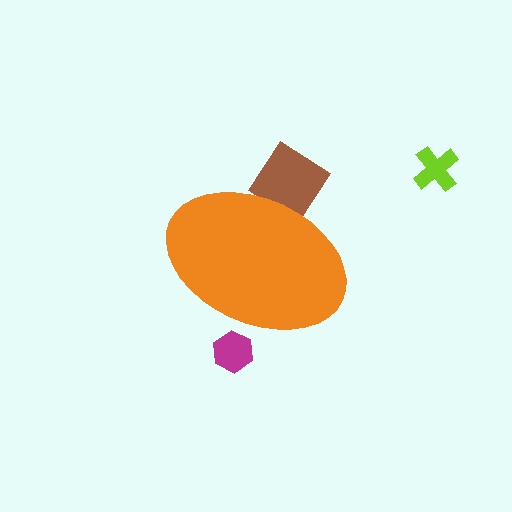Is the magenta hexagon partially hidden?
Yes, the magenta hexagon is partially hidden behind the orange ellipse.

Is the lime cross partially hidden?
No, the lime cross is fully visible.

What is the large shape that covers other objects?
An orange ellipse.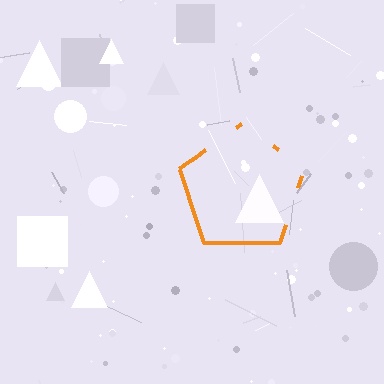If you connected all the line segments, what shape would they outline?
They would outline a pentagon.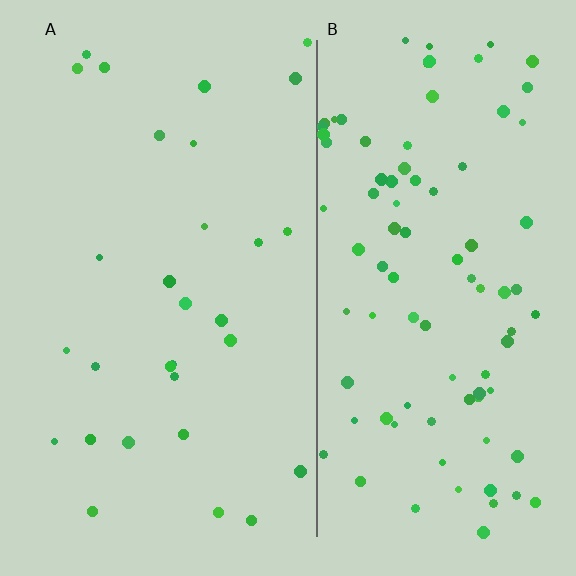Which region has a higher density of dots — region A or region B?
B (the right).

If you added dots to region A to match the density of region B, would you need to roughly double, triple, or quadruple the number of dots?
Approximately triple.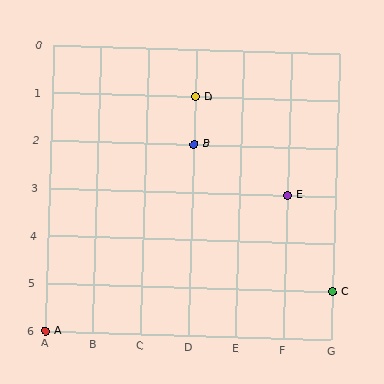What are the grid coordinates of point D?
Point D is at grid coordinates (D, 1).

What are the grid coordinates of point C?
Point C is at grid coordinates (G, 5).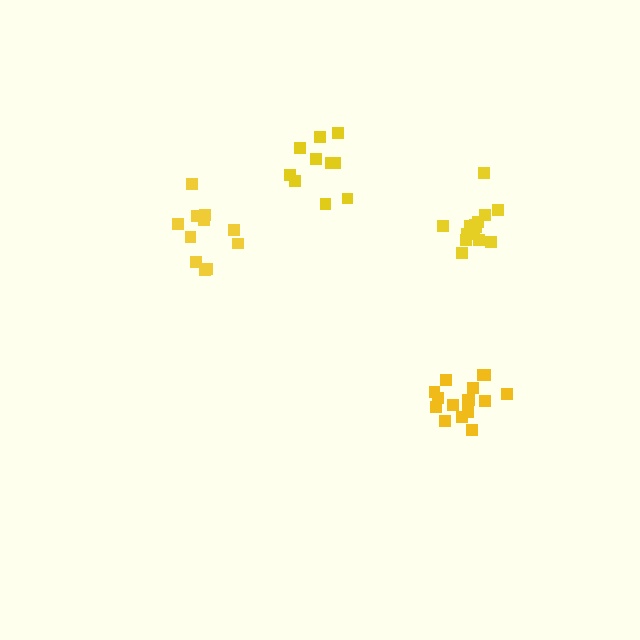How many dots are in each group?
Group 1: 16 dots, Group 2: 14 dots, Group 3: 11 dots, Group 4: 11 dots (52 total).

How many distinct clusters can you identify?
There are 4 distinct clusters.